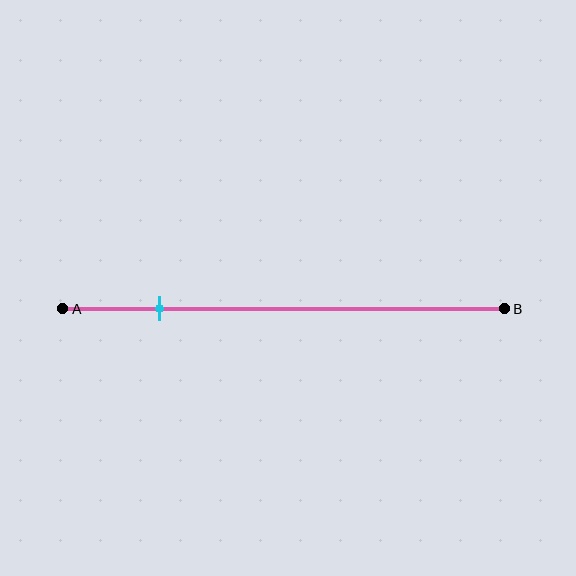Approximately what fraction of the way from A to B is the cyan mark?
The cyan mark is approximately 20% of the way from A to B.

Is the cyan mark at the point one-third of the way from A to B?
No, the mark is at about 20% from A, not at the 33% one-third point.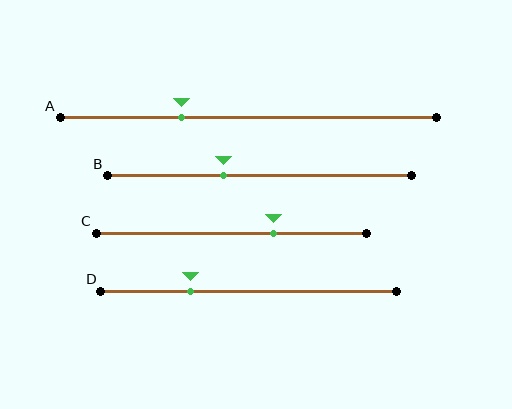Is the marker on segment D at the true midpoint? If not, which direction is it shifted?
No, the marker on segment D is shifted to the left by about 20% of the segment length.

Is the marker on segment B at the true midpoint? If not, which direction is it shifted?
No, the marker on segment B is shifted to the left by about 12% of the segment length.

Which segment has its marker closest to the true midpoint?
Segment B has its marker closest to the true midpoint.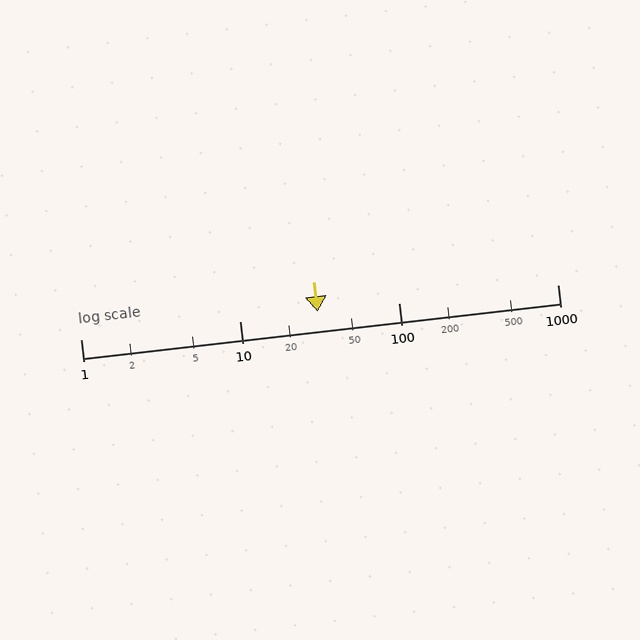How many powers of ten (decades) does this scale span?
The scale spans 3 decades, from 1 to 1000.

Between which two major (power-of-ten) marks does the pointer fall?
The pointer is between 10 and 100.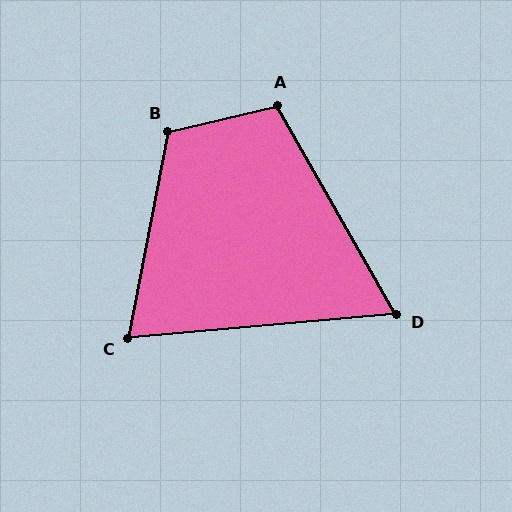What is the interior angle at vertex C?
Approximately 74 degrees (acute).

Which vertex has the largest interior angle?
B, at approximately 115 degrees.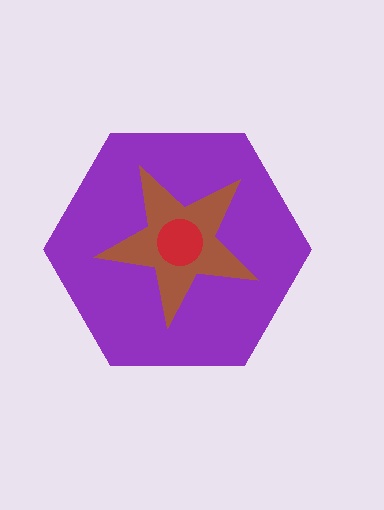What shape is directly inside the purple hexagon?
The brown star.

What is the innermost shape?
The red circle.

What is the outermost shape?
The purple hexagon.